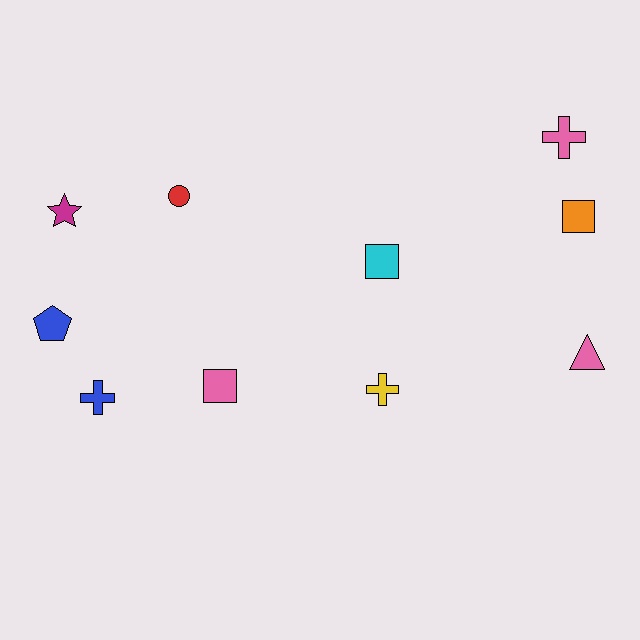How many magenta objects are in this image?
There is 1 magenta object.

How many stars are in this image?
There is 1 star.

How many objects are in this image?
There are 10 objects.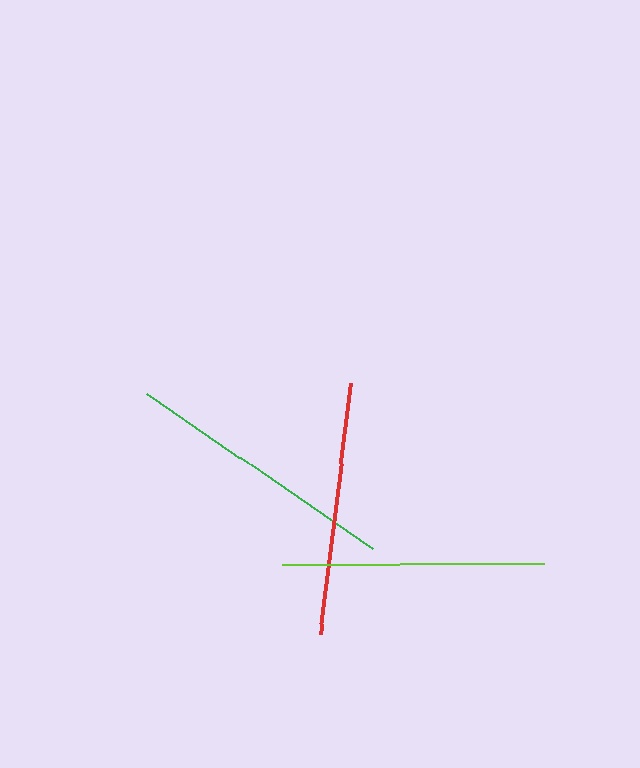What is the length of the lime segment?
The lime segment is approximately 262 pixels long.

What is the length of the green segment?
The green segment is approximately 273 pixels long.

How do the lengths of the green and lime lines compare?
The green and lime lines are approximately the same length.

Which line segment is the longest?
The green line is the longest at approximately 273 pixels.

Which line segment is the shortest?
The red line is the shortest at approximately 252 pixels.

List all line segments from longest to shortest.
From longest to shortest: green, lime, red.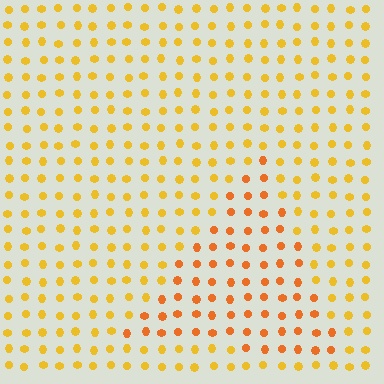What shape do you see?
I see a triangle.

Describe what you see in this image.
The image is filled with small yellow elements in a uniform arrangement. A triangle-shaped region is visible where the elements are tinted to a slightly different hue, forming a subtle color boundary.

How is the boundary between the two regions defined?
The boundary is defined purely by a slight shift in hue (about 24 degrees). Spacing, size, and orientation are identical on both sides.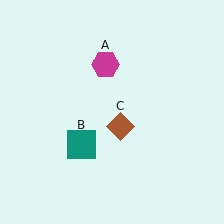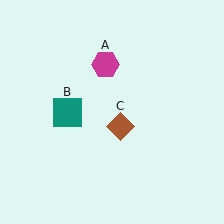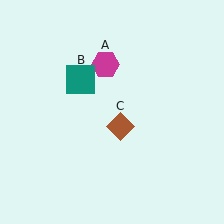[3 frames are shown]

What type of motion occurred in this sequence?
The teal square (object B) rotated clockwise around the center of the scene.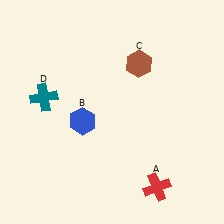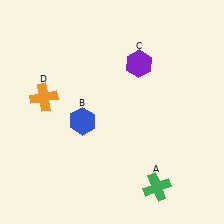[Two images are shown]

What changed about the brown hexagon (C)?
In Image 1, C is brown. In Image 2, it changed to purple.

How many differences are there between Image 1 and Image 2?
There are 3 differences between the two images.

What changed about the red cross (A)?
In Image 1, A is red. In Image 2, it changed to green.